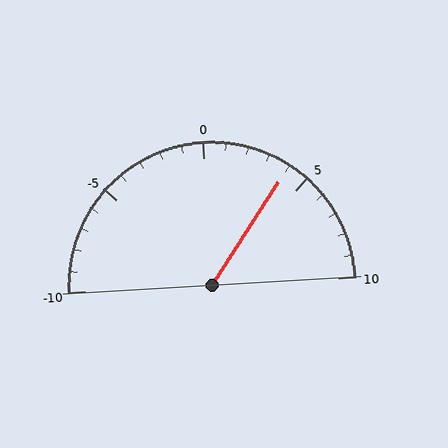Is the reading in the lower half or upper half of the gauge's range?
The reading is in the upper half of the range (-10 to 10).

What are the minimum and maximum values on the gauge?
The gauge ranges from -10 to 10.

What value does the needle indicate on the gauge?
The needle indicates approximately 4.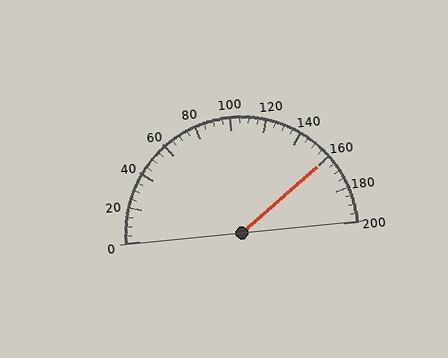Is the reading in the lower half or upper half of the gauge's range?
The reading is in the upper half of the range (0 to 200).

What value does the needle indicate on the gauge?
The needle indicates approximately 160.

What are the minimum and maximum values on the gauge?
The gauge ranges from 0 to 200.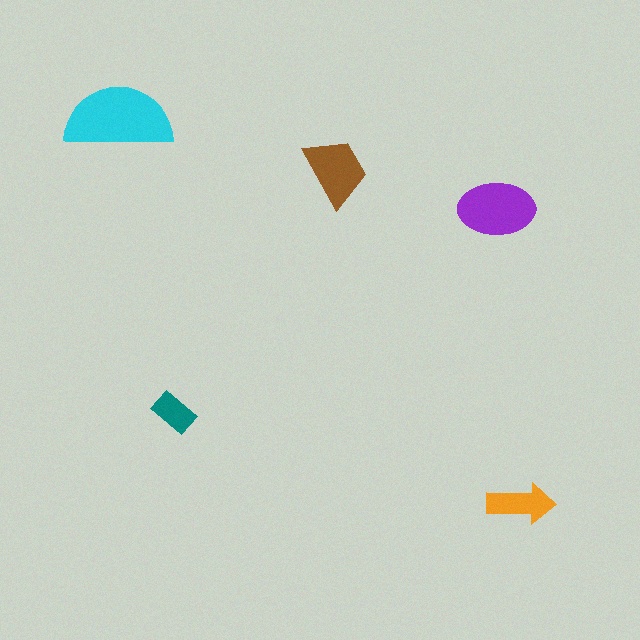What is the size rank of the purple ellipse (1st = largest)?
2nd.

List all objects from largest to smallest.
The cyan semicircle, the purple ellipse, the brown trapezoid, the orange arrow, the teal rectangle.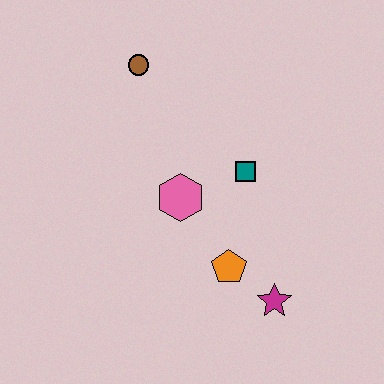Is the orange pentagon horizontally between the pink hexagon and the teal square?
Yes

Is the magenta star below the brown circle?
Yes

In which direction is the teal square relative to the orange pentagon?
The teal square is above the orange pentagon.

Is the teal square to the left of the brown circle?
No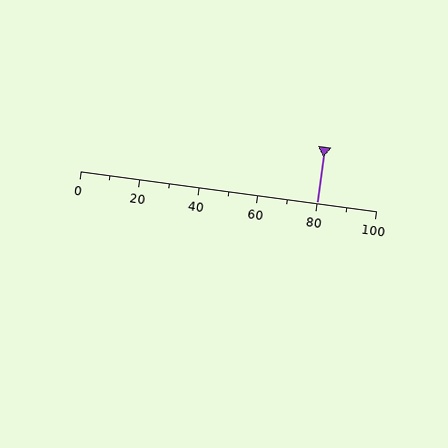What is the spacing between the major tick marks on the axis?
The major ticks are spaced 20 apart.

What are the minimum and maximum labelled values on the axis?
The axis runs from 0 to 100.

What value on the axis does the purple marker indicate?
The marker indicates approximately 80.